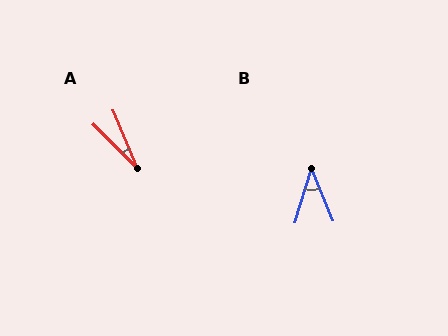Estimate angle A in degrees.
Approximately 22 degrees.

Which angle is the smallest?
A, at approximately 22 degrees.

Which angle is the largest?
B, at approximately 39 degrees.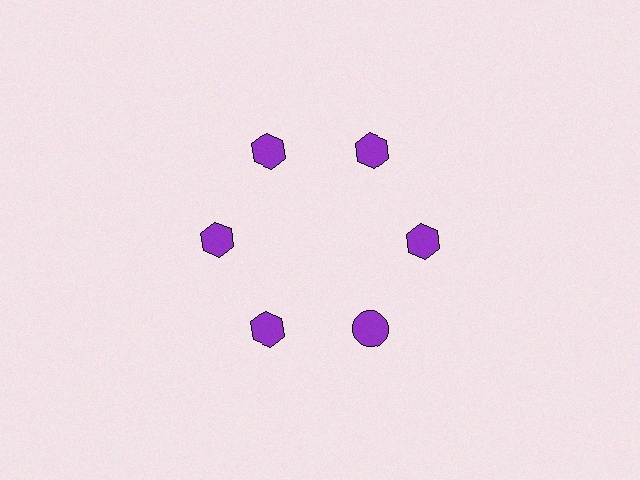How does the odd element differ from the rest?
It has a different shape: circle instead of hexagon.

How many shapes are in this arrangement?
There are 6 shapes arranged in a ring pattern.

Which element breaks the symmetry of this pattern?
The purple circle at roughly the 5 o'clock position breaks the symmetry. All other shapes are purple hexagons.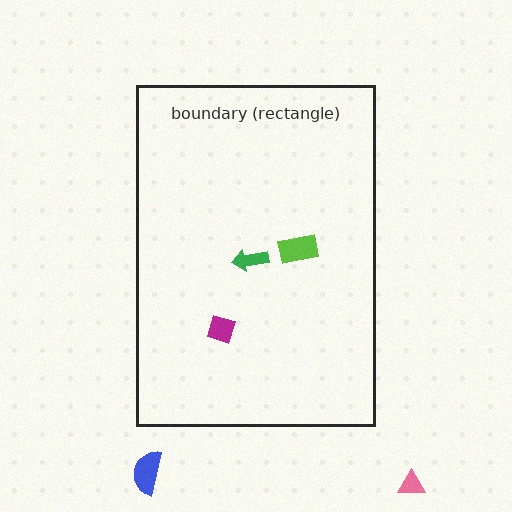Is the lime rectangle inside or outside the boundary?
Inside.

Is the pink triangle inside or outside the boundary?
Outside.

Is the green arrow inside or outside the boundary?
Inside.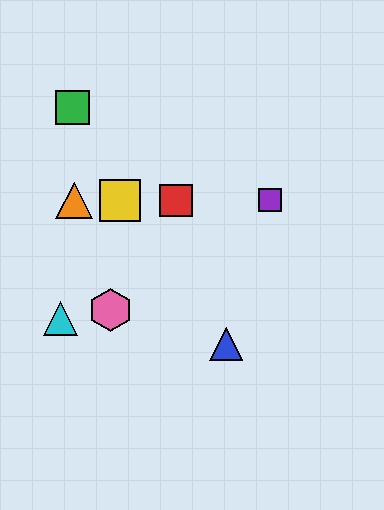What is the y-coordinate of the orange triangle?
The orange triangle is at y≈200.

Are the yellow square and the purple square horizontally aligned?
Yes, both are at y≈200.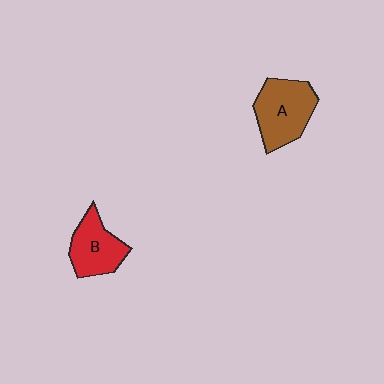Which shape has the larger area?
Shape A (brown).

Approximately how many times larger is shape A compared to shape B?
Approximately 1.2 times.